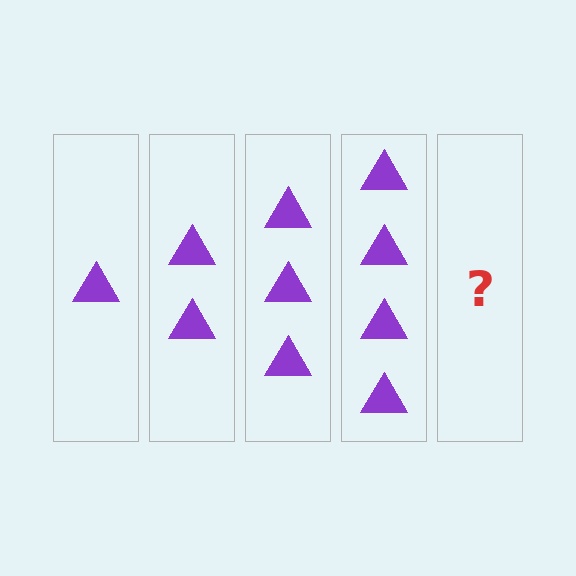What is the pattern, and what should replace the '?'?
The pattern is that each step adds one more triangle. The '?' should be 5 triangles.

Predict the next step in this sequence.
The next step is 5 triangles.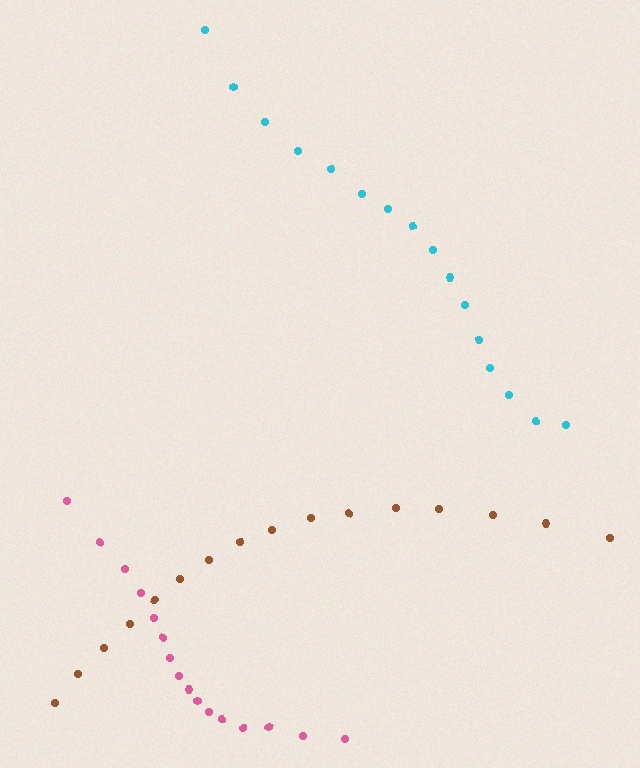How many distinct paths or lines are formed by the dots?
There are 3 distinct paths.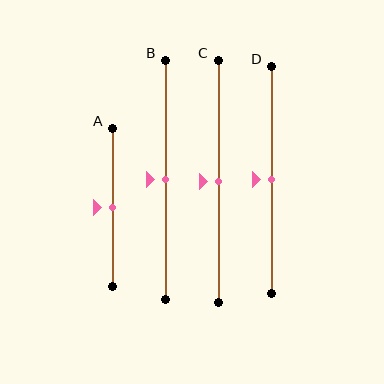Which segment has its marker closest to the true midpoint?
Segment A has its marker closest to the true midpoint.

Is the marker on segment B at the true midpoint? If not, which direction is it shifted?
Yes, the marker on segment B is at the true midpoint.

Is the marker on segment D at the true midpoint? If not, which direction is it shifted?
Yes, the marker on segment D is at the true midpoint.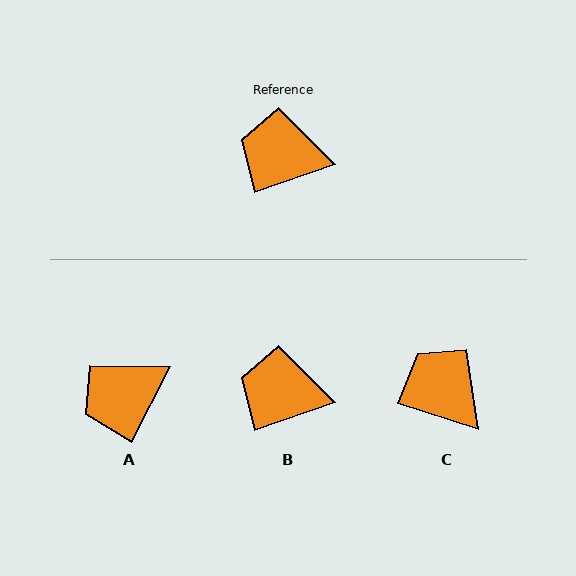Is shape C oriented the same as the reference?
No, it is off by about 36 degrees.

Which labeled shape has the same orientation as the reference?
B.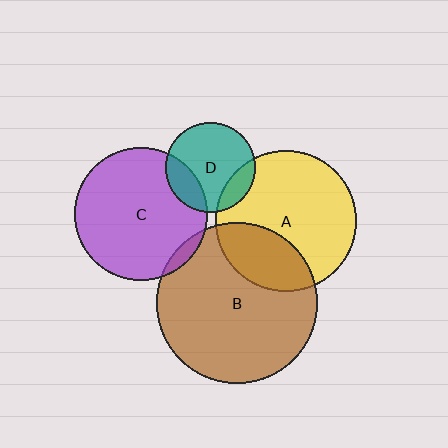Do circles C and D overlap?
Yes.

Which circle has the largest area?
Circle B (brown).